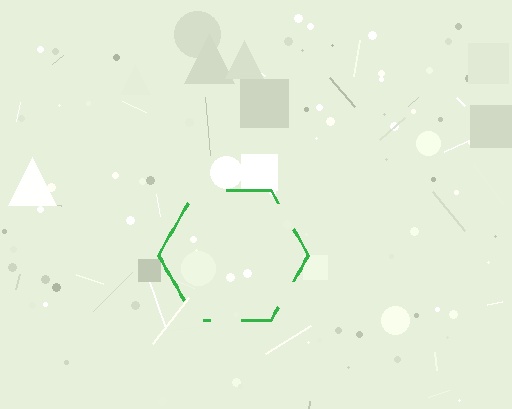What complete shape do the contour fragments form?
The contour fragments form a hexagon.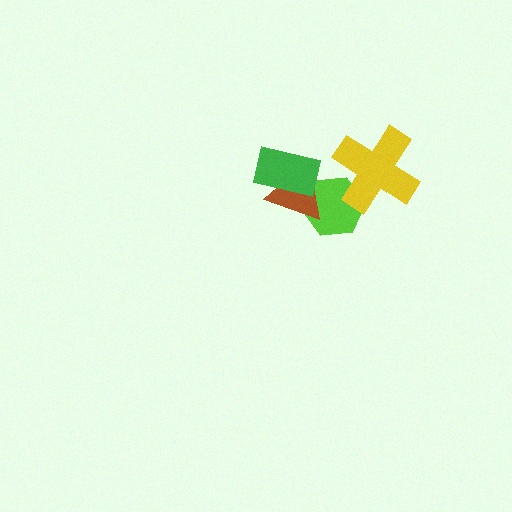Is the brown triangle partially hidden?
Yes, it is partially covered by another shape.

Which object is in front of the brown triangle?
The green rectangle is in front of the brown triangle.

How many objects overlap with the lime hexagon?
2 objects overlap with the lime hexagon.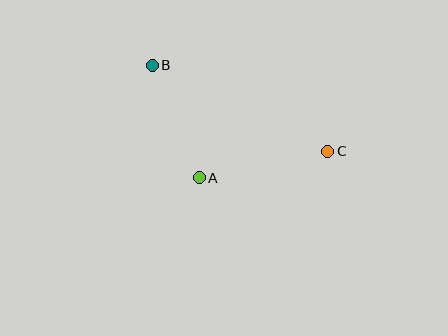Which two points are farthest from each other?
Points B and C are farthest from each other.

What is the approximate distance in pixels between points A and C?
The distance between A and C is approximately 131 pixels.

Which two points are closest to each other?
Points A and B are closest to each other.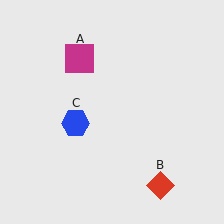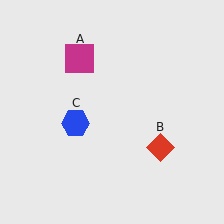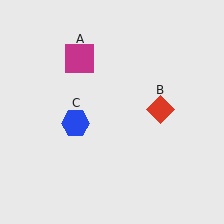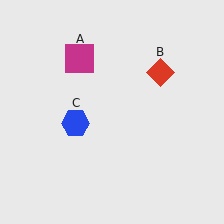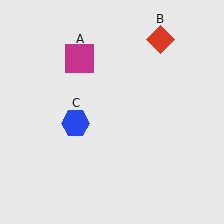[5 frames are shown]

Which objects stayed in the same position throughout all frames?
Magenta square (object A) and blue hexagon (object C) remained stationary.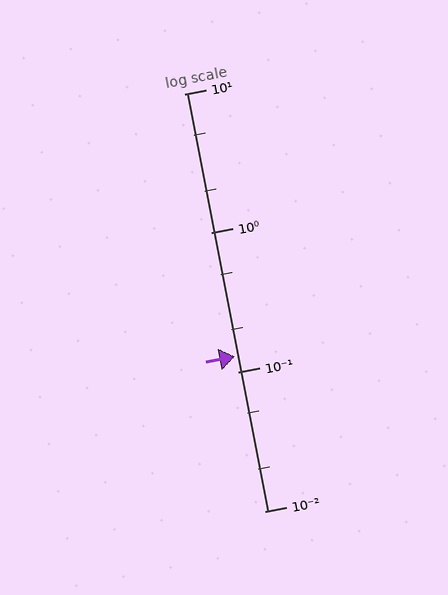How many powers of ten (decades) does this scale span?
The scale spans 3 decades, from 0.01 to 10.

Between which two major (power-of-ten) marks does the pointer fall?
The pointer is between 0.1 and 1.